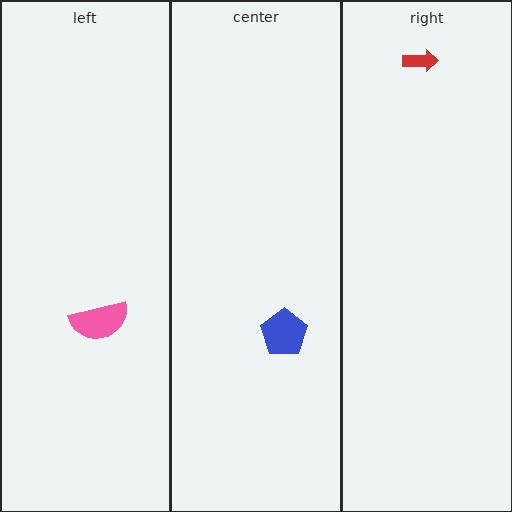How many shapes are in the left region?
1.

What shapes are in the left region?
The pink semicircle.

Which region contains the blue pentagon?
The center region.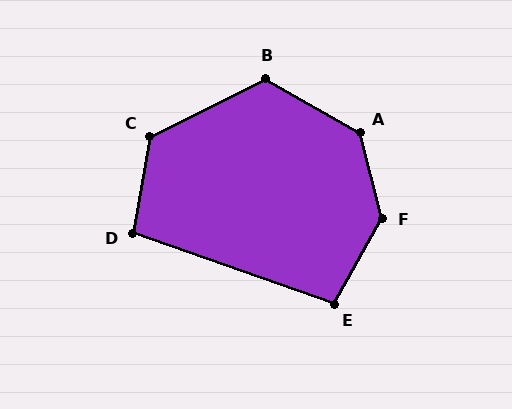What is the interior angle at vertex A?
Approximately 134 degrees (obtuse).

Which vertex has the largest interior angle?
F, at approximately 137 degrees.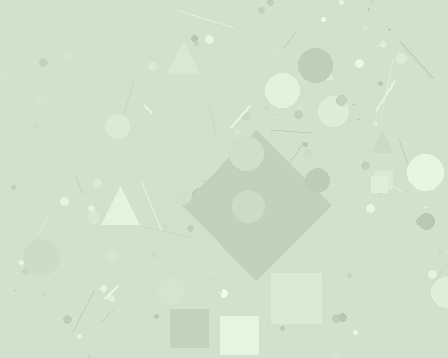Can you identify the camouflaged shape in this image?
The camouflaged shape is a diamond.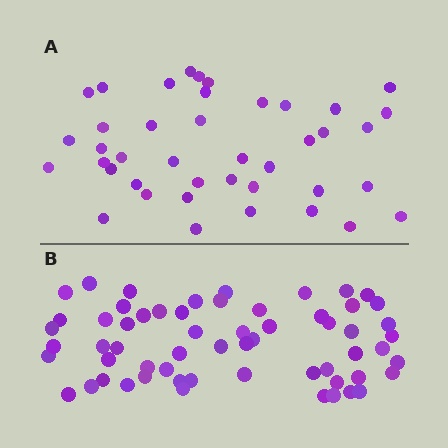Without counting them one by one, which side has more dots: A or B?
Region B (the bottom region) has more dots.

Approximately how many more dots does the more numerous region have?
Region B has approximately 20 more dots than region A.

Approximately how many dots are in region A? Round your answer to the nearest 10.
About 40 dots. (The exact count is 41, which rounds to 40.)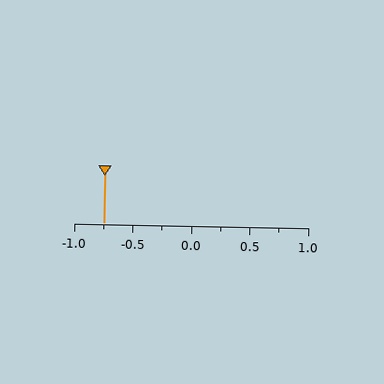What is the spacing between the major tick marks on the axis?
The major ticks are spaced 0.5 apart.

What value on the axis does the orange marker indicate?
The marker indicates approximately -0.75.